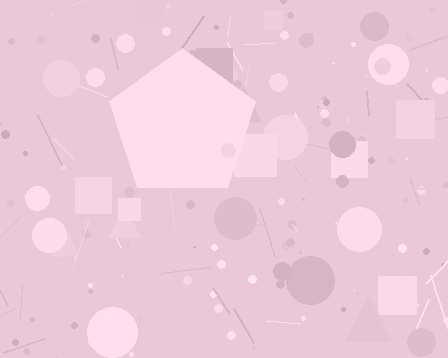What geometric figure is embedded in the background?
A pentagon is embedded in the background.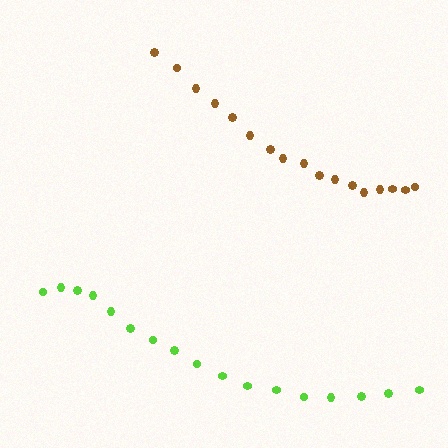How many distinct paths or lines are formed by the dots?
There are 2 distinct paths.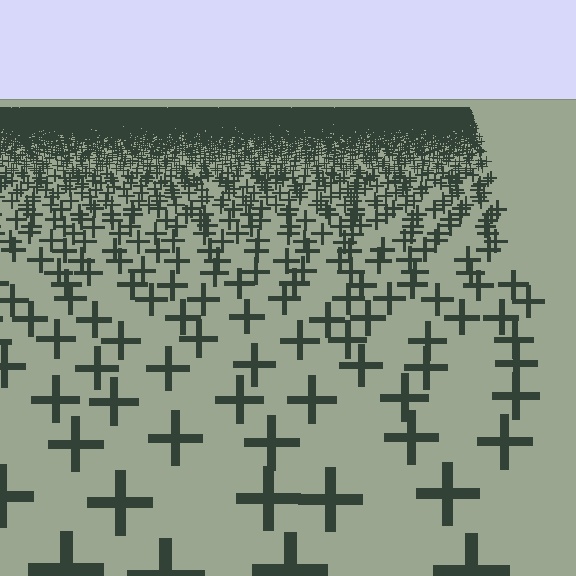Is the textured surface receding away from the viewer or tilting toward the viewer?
The surface is receding away from the viewer. Texture elements get smaller and denser toward the top.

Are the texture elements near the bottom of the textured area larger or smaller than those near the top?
Larger. Near the bottom, elements are closer to the viewer and appear at a bigger on-screen size.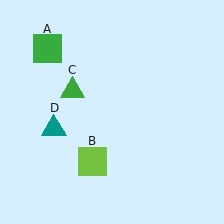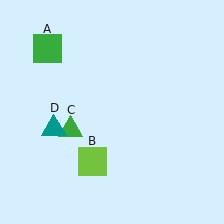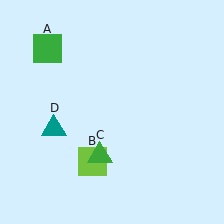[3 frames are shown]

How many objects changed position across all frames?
1 object changed position: green triangle (object C).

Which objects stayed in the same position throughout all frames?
Green square (object A) and lime square (object B) and teal triangle (object D) remained stationary.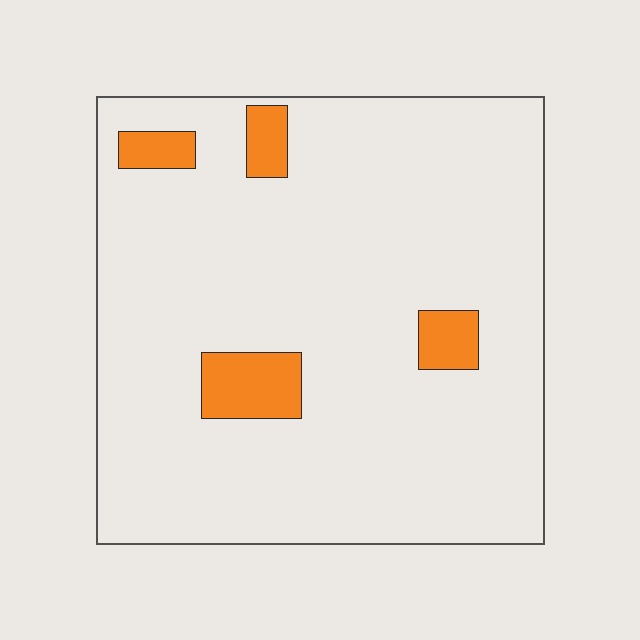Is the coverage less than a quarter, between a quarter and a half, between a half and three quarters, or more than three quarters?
Less than a quarter.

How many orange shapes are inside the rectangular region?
4.